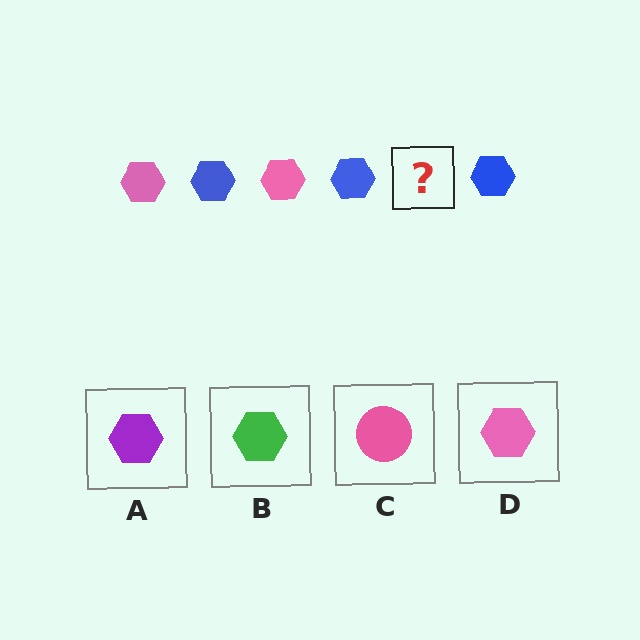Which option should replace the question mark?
Option D.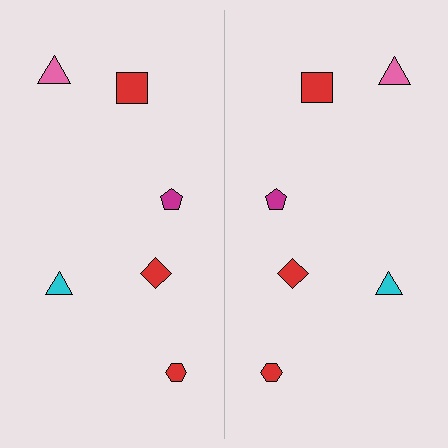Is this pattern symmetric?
Yes, this pattern has bilateral (reflection) symmetry.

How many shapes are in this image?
There are 12 shapes in this image.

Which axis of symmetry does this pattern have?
The pattern has a vertical axis of symmetry running through the center of the image.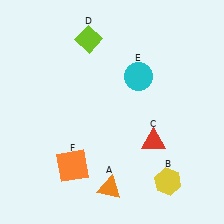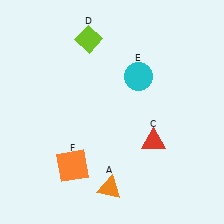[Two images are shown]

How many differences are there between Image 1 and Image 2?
There is 1 difference between the two images.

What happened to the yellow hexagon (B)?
The yellow hexagon (B) was removed in Image 2. It was in the bottom-right area of Image 1.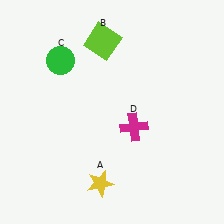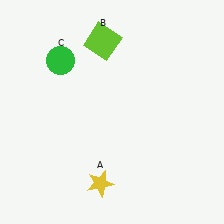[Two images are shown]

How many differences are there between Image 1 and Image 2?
There is 1 difference between the two images.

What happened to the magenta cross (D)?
The magenta cross (D) was removed in Image 2. It was in the bottom-right area of Image 1.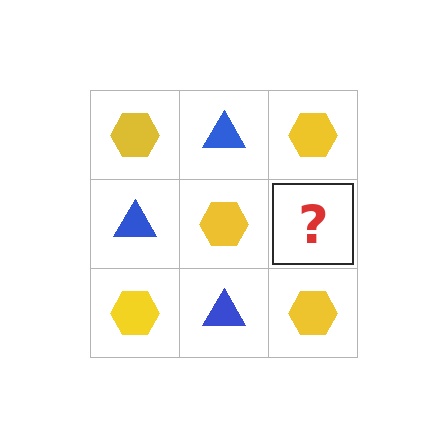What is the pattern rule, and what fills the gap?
The rule is that it alternates yellow hexagon and blue triangle in a checkerboard pattern. The gap should be filled with a blue triangle.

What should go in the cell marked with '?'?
The missing cell should contain a blue triangle.